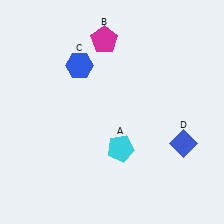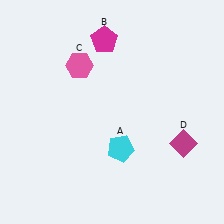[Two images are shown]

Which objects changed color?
C changed from blue to pink. D changed from blue to magenta.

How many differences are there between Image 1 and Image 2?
There are 2 differences between the two images.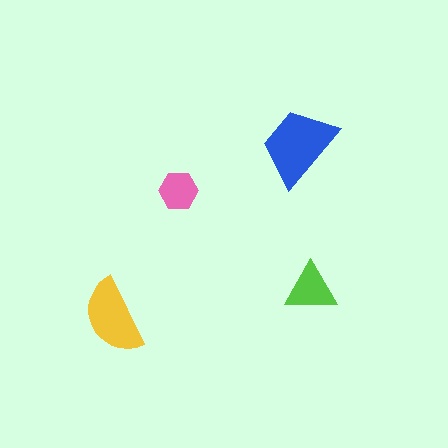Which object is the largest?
The blue trapezoid.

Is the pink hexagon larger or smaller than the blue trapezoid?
Smaller.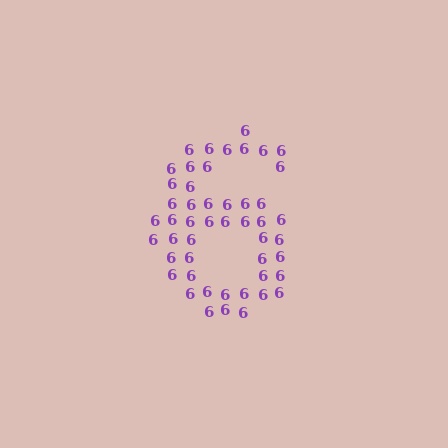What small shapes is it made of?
It is made of small digit 6's.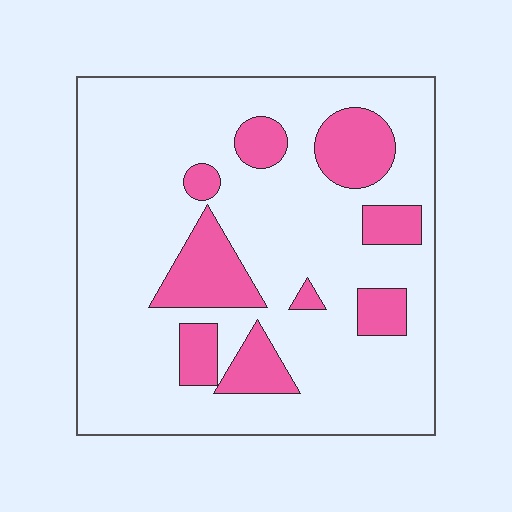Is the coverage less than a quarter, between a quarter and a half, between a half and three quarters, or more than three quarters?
Less than a quarter.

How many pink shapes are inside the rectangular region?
9.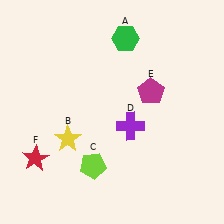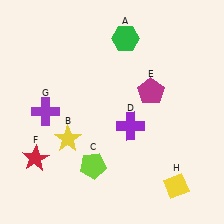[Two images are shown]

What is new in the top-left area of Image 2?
A purple cross (G) was added in the top-left area of Image 2.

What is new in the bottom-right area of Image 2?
A yellow diamond (H) was added in the bottom-right area of Image 2.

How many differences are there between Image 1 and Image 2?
There are 2 differences between the two images.